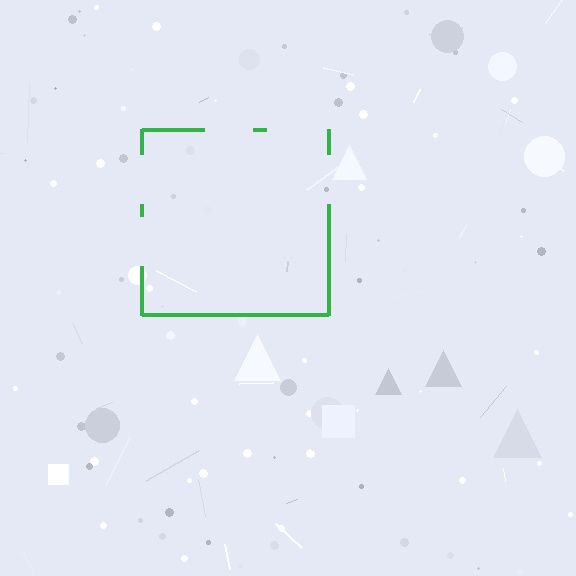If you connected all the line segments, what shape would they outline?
They would outline a square.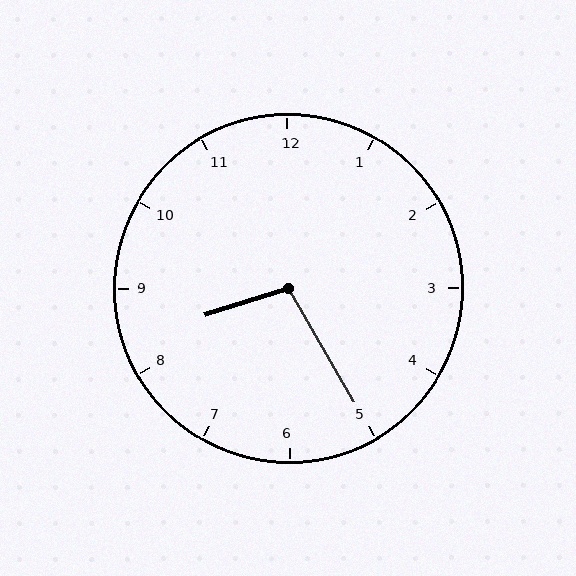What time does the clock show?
8:25.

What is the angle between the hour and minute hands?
Approximately 102 degrees.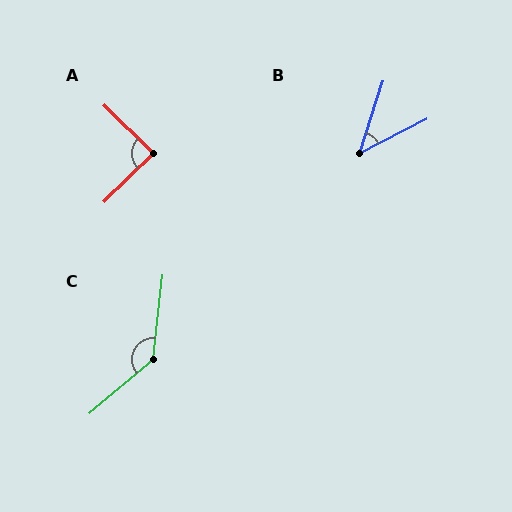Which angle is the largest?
C, at approximately 137 degrees.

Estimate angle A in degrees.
Approximately 89 degrees.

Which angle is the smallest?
B, at approximately 45 degrees.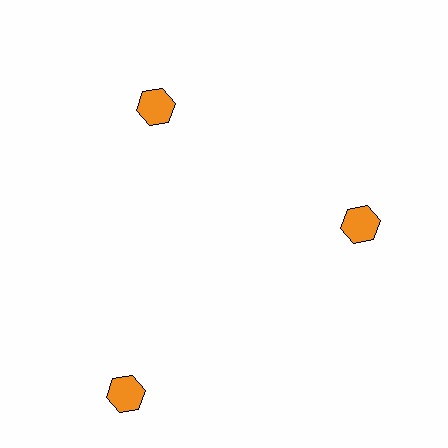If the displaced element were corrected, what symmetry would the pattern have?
It would have 3-fold rotational symmetry — the pattern would map onto itself every 120 degrees.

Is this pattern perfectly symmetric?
No. The 3 orange hexagons are arranged in a ring, but one element near the 7 o'clock position is pushed outward from the center, breaking the 3-fold rotational symmetry.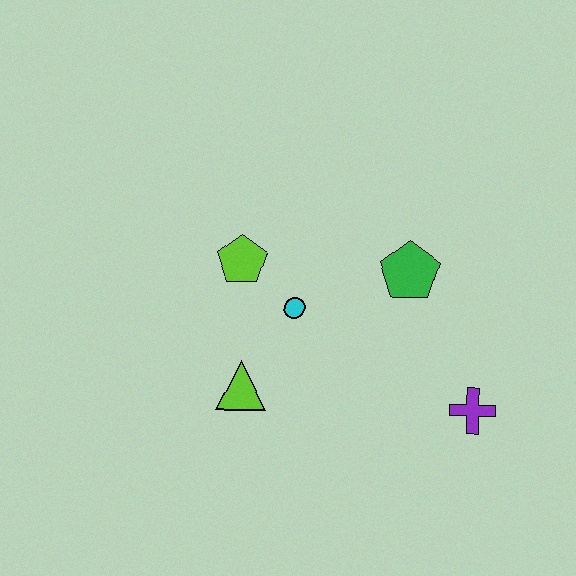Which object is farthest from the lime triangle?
The purple cross is farthest from the lime triangle.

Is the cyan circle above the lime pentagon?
No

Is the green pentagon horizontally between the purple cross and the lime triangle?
Yes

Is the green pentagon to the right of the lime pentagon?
Yes